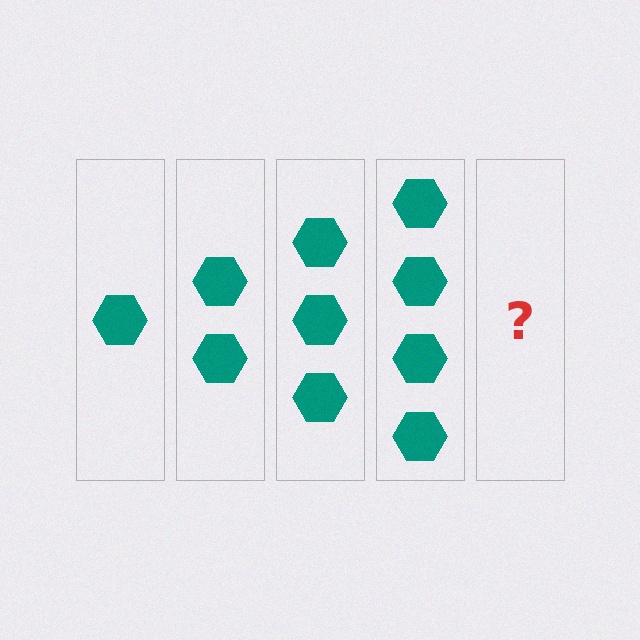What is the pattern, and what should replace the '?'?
The pattern is that each step adds one more hexagon. The '?' should be 5 hexagons.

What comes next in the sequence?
The next element should be 5 hexagons.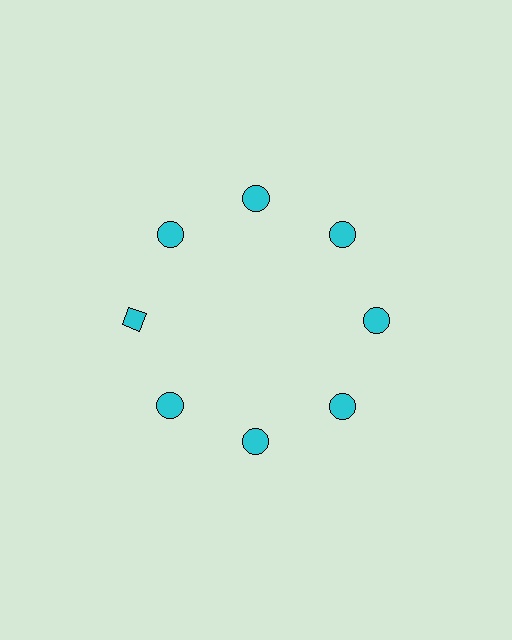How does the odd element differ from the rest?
It has a different shape: diamond instead of circle.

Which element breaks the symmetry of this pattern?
The cyan diamond at roughly the 9 o'clock position breaks the symmetry. All other shapes are cyan circles.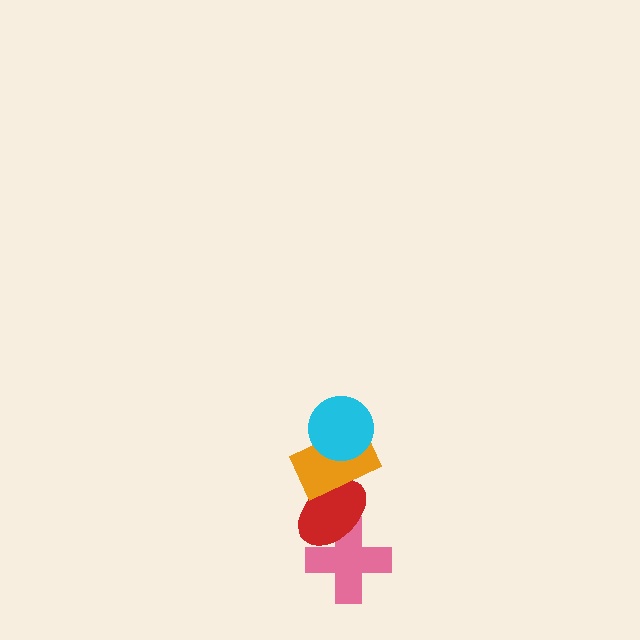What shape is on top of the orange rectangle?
The cyan circle is on top of the orange rectangle.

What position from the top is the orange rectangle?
The orange rectangle is 2nd from the top.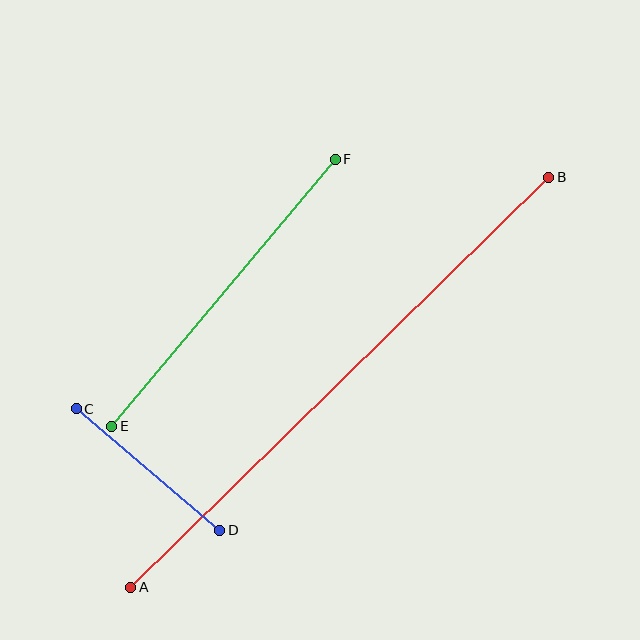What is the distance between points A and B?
The distance is approximately 585 pixels.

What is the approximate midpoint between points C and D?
The midpoint is at approximately (148, 469) pixels.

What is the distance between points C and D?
The distance is approximately 188 pixels.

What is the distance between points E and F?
The distance is approximately 348 pixels.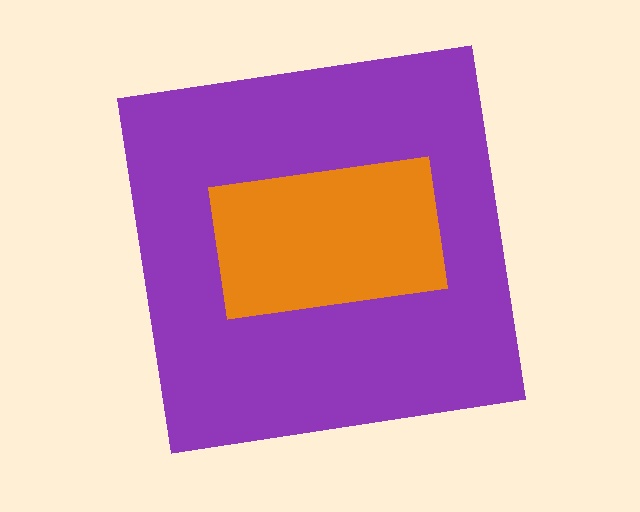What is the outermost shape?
The purple square.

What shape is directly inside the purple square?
The orange rectangle.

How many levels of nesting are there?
2.